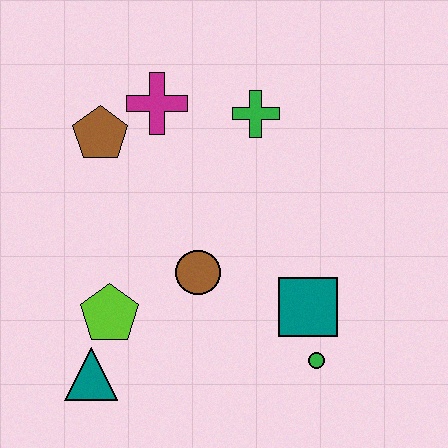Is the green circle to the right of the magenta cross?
Yes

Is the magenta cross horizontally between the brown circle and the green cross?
No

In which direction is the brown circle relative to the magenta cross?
The brown circle is below the magenta cross.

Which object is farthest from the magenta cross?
The green circle is farthest from the magenta cross.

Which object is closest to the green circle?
The teal square is closest to the green circle.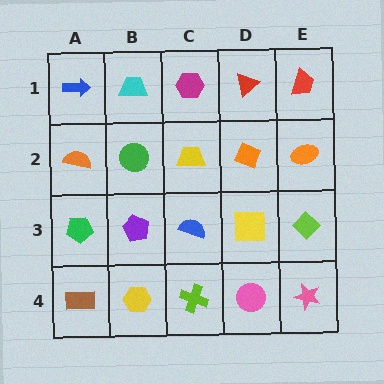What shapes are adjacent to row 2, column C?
A magenta hexagon (row 1, column C), a blue semicircle (row 3, column C), a green circle (row 2, column B), an orange diamond (row 2, column D).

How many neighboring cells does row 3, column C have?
4.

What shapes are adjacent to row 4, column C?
A blue semicircle (row 3, column C), a yellow hexagon (row 4, column B), a pink circle (row 4, column D).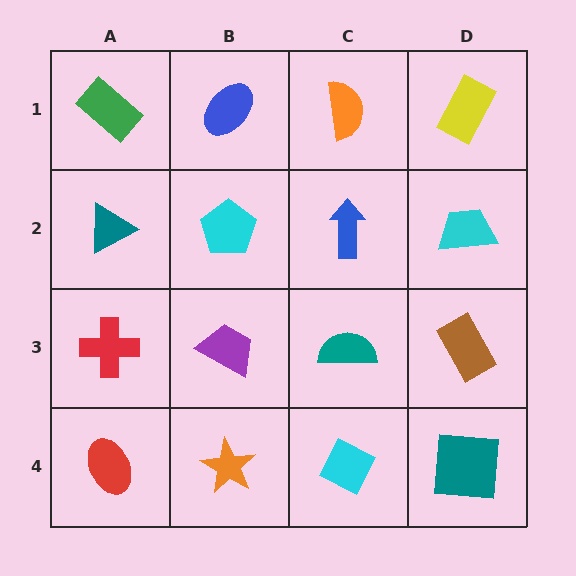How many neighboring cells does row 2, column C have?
4.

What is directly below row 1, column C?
A blue arrow.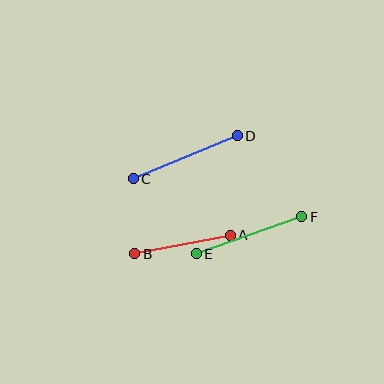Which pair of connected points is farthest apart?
Points C and D are farthest apart.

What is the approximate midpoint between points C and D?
The midpoint is at approximately (185, 157) pixels.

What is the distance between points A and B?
The distance is approximately 97 pixels.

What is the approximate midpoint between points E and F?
The midpoint is at approximately (249, 235) pixels.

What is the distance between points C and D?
The distance is approximately 113 pixels.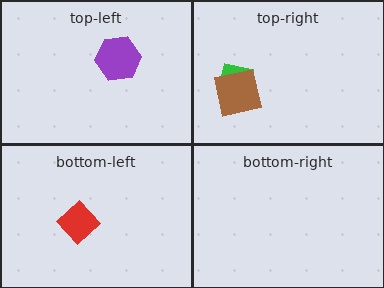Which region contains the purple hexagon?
The top-left region.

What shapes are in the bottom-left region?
The red diamond.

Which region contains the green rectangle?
The top-right region.